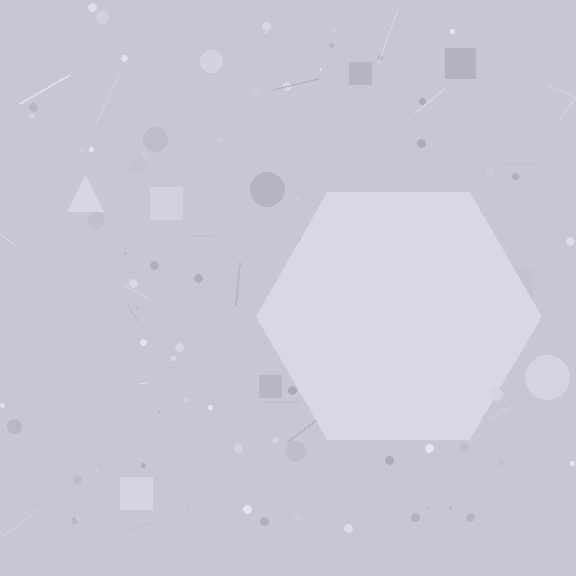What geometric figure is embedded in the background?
A hexagon is embedded in the background.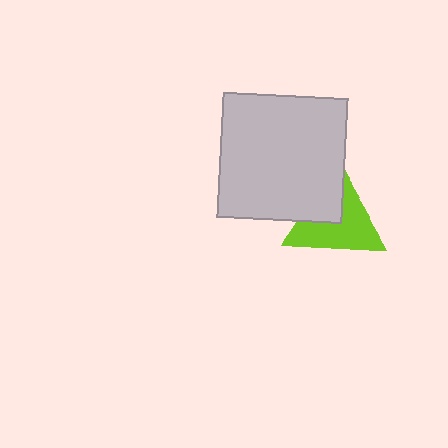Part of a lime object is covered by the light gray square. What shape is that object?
It is a triangle.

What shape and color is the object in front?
The object in front is a light gray square.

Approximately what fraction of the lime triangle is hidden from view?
Roughly 34% of the lime triangle is hidden behind the light gray square.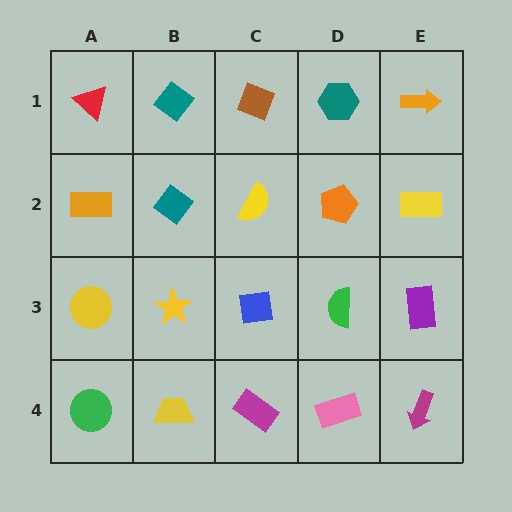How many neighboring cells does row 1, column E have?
2.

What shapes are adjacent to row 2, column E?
An orange arrow (row 1, column E), a purple rectangle (row 3, column E), an orange pentagon (row 2, column D).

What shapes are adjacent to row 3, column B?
A teal diamond (row 2, column B), a yellow trapezoid (row 4, column B), a yellow circle (row 3, column A), a blue square (row 3, column C).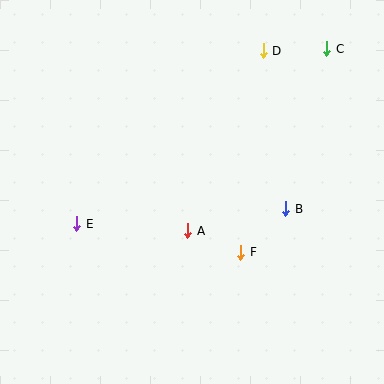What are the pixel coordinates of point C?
Point C is at (327, 49).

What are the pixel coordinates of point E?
Point E is at (77, 224).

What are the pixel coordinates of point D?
Point D is at (263, 51).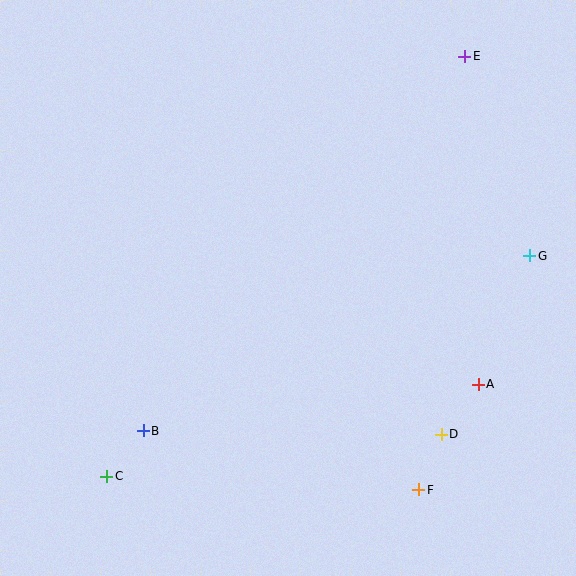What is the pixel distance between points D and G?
The distance between D and G is 199 pixels.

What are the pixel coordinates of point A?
Point A is at (478, 384).